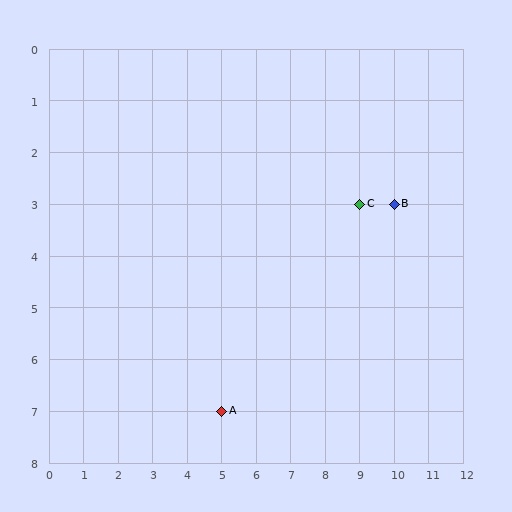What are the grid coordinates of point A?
Point A is at grid coordinates (5, 7).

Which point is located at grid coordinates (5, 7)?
Point A is at (5, 7).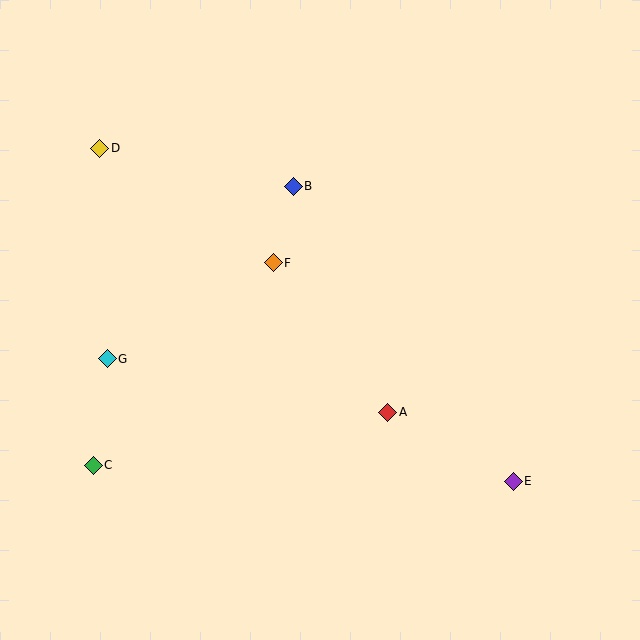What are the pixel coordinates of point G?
Point G is at (107, 359).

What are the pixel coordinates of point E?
Point E is at (513, 481).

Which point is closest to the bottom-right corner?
Point E is closest to the bottom-right corner.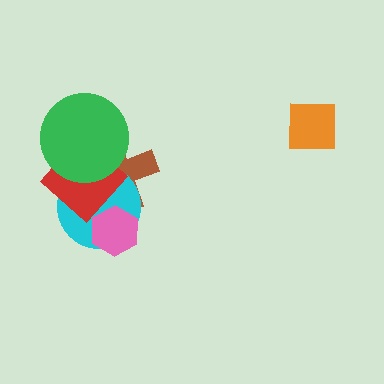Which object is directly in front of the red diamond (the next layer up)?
The pink hexagon is directly in front of the red diamond.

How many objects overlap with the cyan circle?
4 objects overlap with the cyan circle.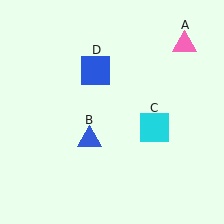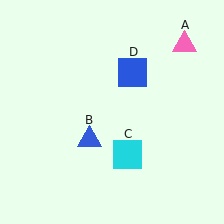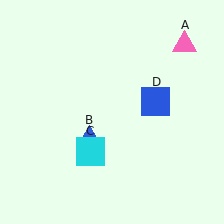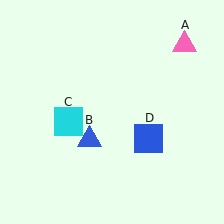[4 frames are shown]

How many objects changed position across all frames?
2 objects changed position: cyan square (object C), blue square (object D).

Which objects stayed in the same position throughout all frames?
Pink triangle (object A) and blue triangle (object B) remained stationary.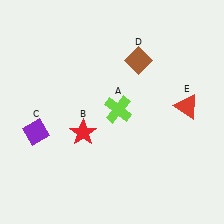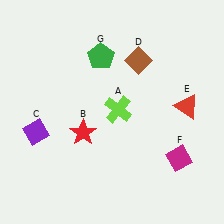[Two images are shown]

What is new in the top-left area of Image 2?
A green pentagon (G) was added in the top-left area of Image 2.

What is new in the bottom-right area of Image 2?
A magenta diamond (F) was added in the bottom-right area of Image 2.